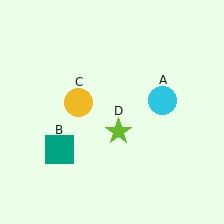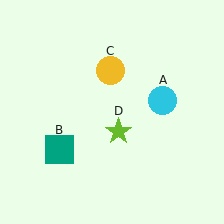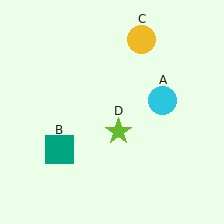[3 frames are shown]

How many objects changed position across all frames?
1 object changed position: yellow circle (object C).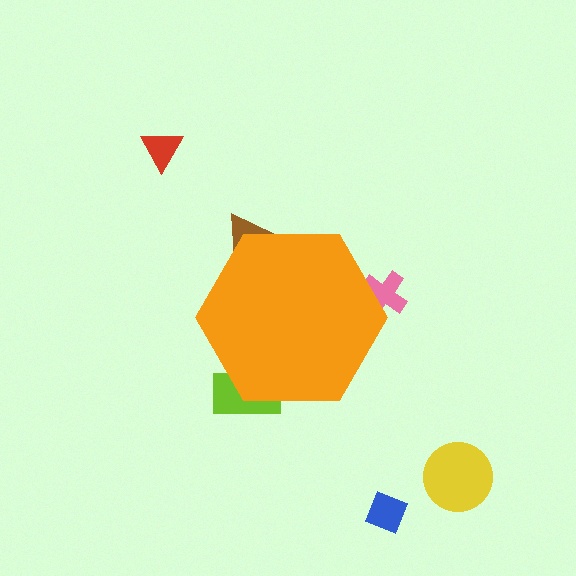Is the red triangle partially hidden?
No, the red triangle is fully visible.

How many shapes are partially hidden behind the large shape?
3 shapes are partially hidden.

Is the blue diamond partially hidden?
No, the blue diamond is fully visible.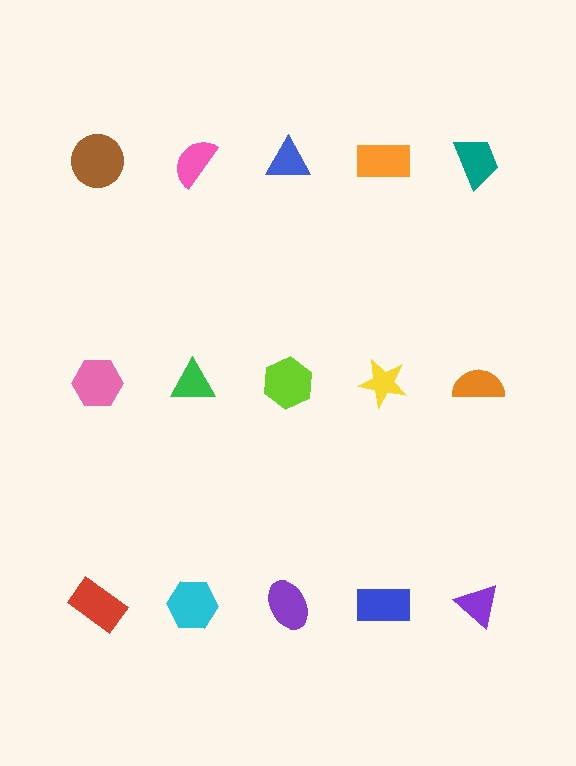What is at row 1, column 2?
A pink semicircle.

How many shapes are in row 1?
5 shapes.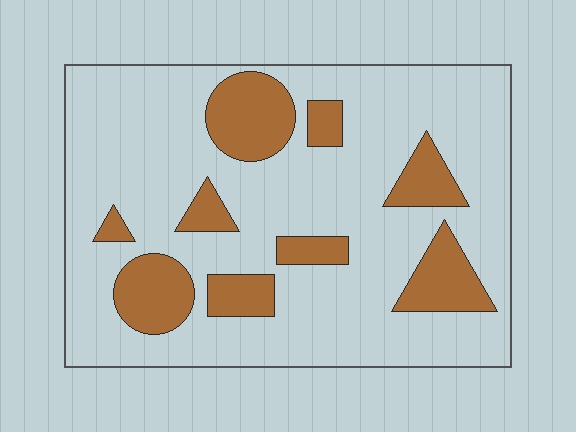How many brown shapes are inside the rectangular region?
9.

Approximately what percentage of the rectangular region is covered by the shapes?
Approximately 20%.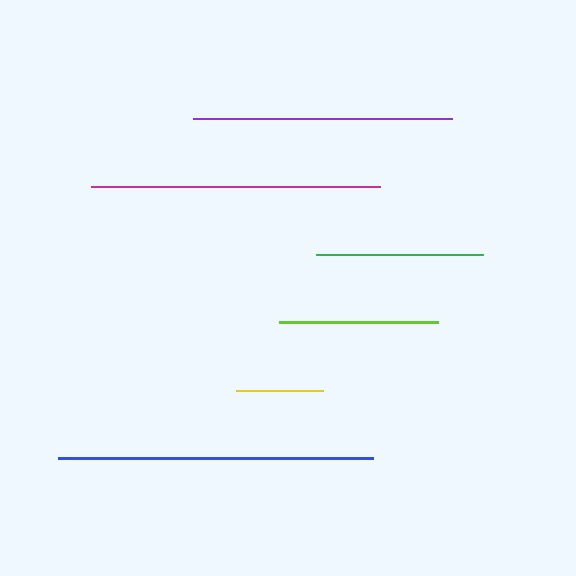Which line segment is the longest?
The blue line is the longest at approximately 315 pixels.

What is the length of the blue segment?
The blue segment is approximately 315 pixels long.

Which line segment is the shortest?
The yellow line is the shortest at approximately 87 pixels.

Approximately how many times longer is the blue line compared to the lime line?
The blue line is approximately 2.0 times the length of the lime line.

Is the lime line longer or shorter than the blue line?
The blue line is longer than the lime line.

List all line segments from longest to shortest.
From longest to shortest: blue, magenta, purple, green, lime, yellow.